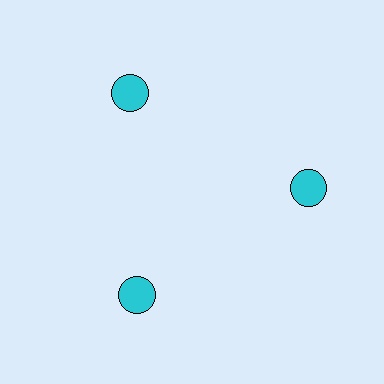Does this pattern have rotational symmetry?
Yes, this pattern has 3-fold rotational symmetry. It looks the same after rotating 120 degrees around the center.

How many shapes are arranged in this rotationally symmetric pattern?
There are 3 shapes, arranged in 3 groups of 1.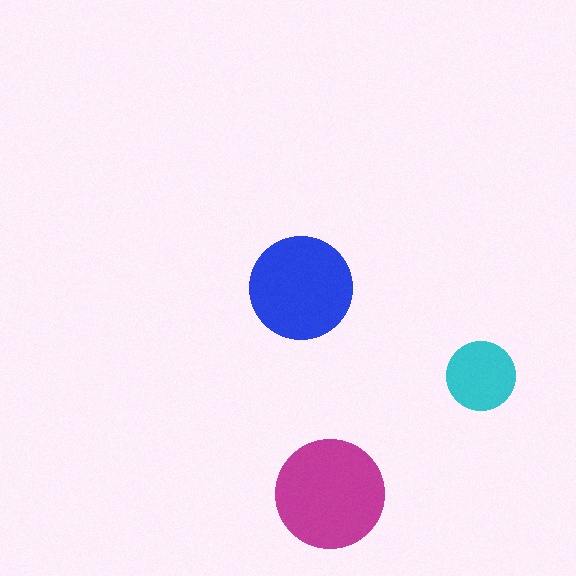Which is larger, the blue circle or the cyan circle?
The blue one.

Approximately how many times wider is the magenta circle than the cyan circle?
About 1.5 times wider.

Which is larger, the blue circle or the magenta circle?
The magenta one.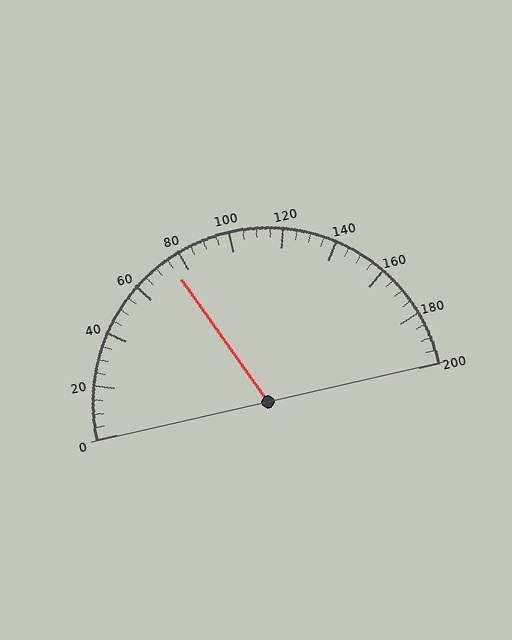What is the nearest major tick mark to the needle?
The nearest major tick mark is 80.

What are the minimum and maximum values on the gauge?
The gauge ranges from 0 to 200.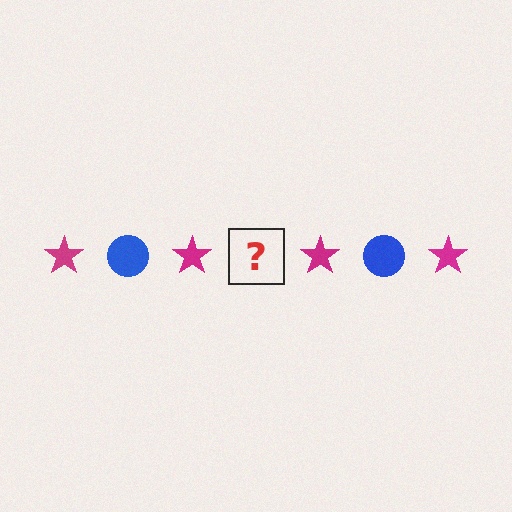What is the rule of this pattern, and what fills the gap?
The rule is that the pattern alternates between magenta star and blue circle. The gap should be filled with a blue circle.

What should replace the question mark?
The question mark should be replaced with a blue circle.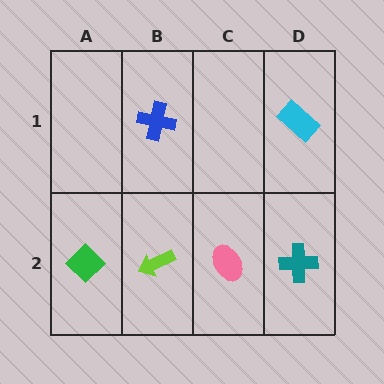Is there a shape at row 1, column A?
No, that cell is empty.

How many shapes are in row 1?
2 shapes.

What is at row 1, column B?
A blue cross.